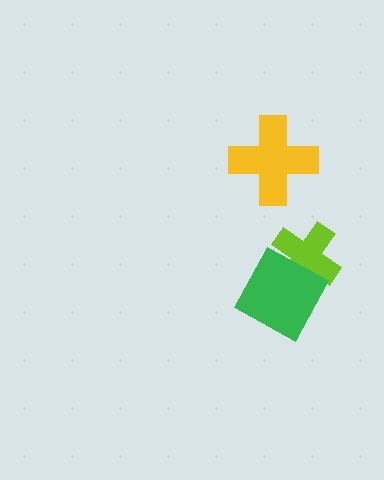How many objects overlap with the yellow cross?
0 objects overlap with the yellow cross.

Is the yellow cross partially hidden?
No, no other shape covers it.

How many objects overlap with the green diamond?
1 object overlaps with the green diamond.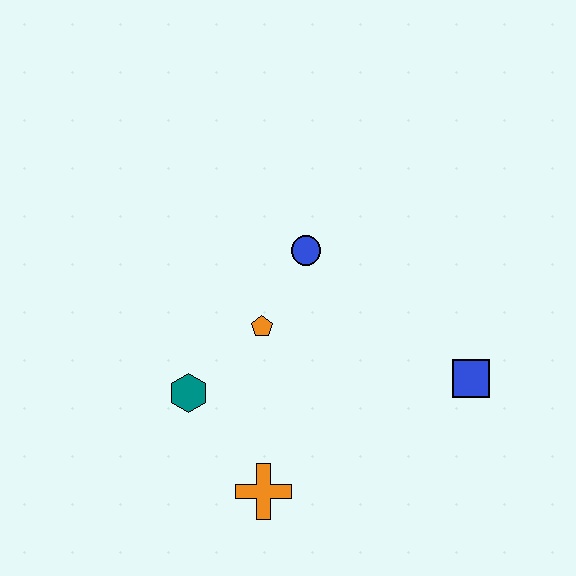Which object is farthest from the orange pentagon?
The blue square is farthest from the orange pentagon.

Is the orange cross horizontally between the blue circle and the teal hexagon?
Yes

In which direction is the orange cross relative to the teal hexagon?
The orange cross is below the teal hexagon.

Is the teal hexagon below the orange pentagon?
Yes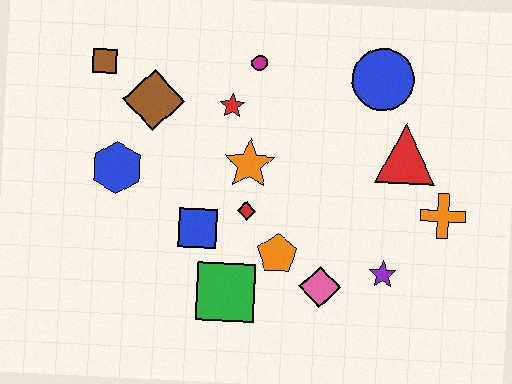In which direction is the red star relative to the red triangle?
The red star is to the left of the red triangle.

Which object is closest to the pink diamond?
The orange pentagon is closest to the pink diamond.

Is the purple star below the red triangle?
Yes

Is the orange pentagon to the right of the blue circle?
No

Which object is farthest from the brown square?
The orange cross is farthest from the brown square.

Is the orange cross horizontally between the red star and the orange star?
No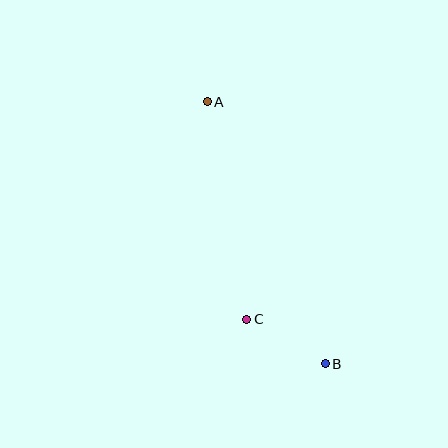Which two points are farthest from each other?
Points A and B are farthest from each other.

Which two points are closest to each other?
Points B and C are closest to each other.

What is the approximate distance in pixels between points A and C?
The distance between A and C is approximately 221 pixels.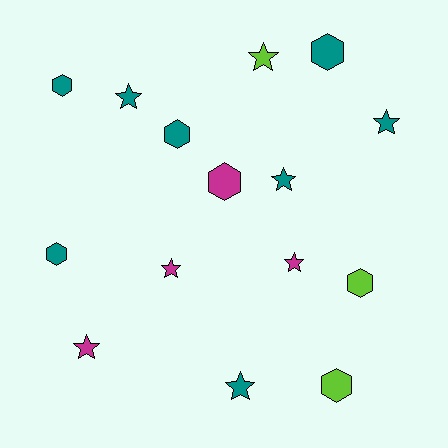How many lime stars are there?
There is 1 lime star.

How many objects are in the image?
There are 15 objects.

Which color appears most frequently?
Teal, with 8 objects.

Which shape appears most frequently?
Star, with 8 objects.